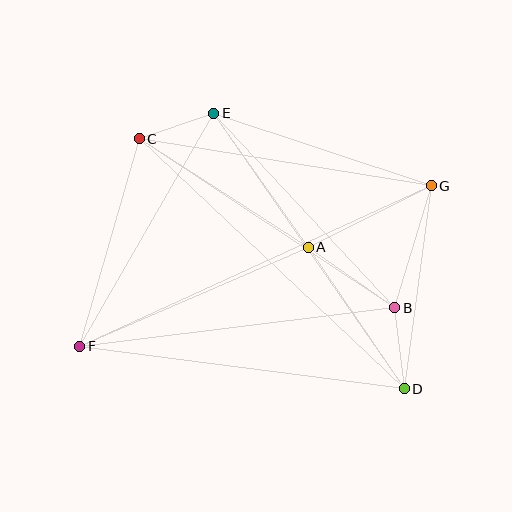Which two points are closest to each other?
Points C and E are closest to each other.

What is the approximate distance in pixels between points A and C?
The distance between A and C is approximately 201 pixels.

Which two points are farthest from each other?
Points F and G are farthest from each other.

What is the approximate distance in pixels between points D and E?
The distance between D and E is approximately 335 pixels.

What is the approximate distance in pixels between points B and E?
The distance between B and E is approximately 266 pixels.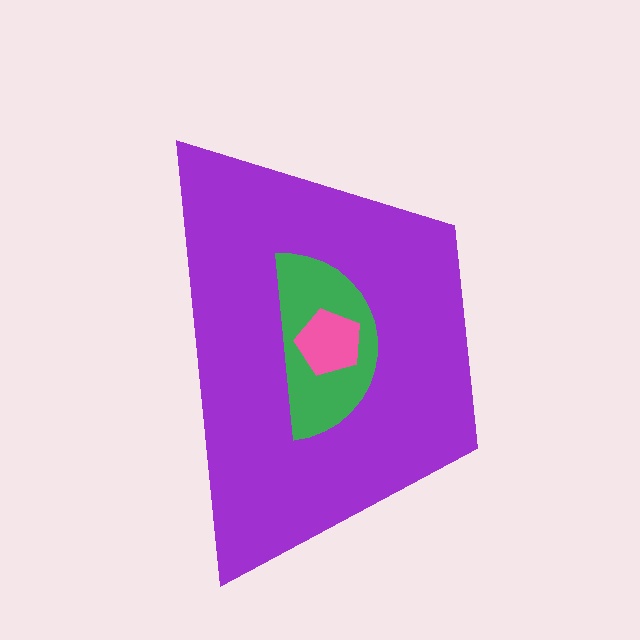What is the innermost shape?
The pink pentagon.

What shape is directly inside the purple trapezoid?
The green semicircle.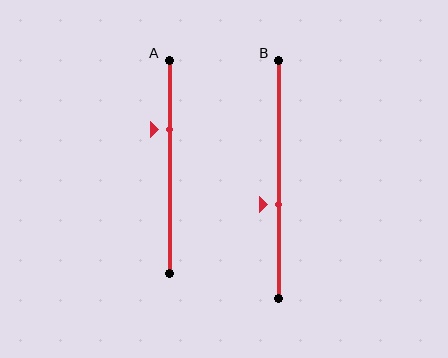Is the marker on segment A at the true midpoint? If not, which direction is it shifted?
No, the marker on segment A is shifted upward by about 18% of the segment length.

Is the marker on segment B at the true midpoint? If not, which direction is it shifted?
No, the marker on segment B is shifted downward by about 11% of the segment length.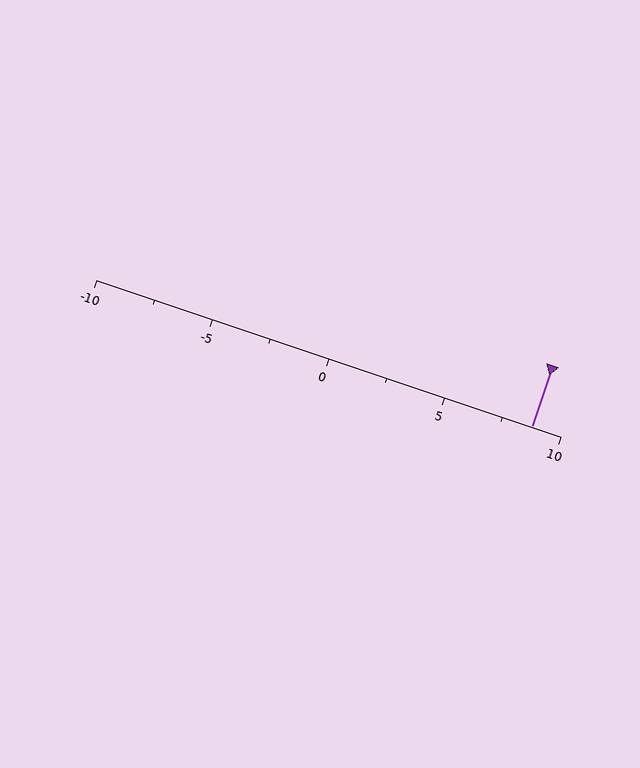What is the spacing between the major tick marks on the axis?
The major ticks are spaced 5 apart.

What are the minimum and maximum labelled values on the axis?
The axis runs from -10 to 10.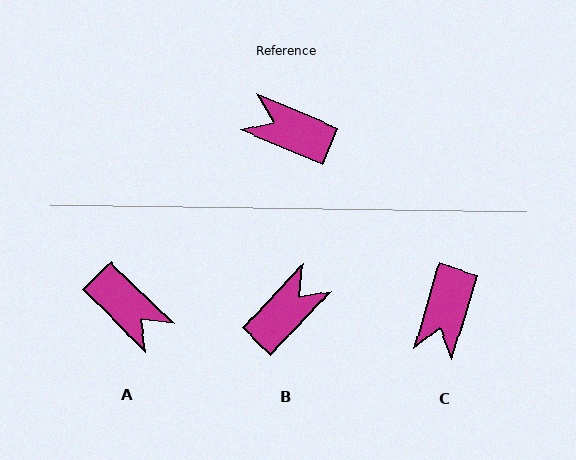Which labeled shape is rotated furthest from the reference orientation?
A, about 159 degrees away.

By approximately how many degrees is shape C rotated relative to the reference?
Approximately 96 degrees counter-clockwise.